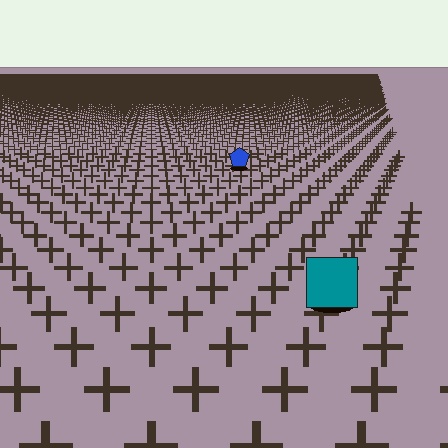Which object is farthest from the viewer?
The blue pentagon is farthest from the viewer. It appears smaller and the ground texture around it is denser.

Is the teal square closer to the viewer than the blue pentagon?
Yes. The teal square is closer — you can tell from the texture gradient: the ground texture is coarser near it.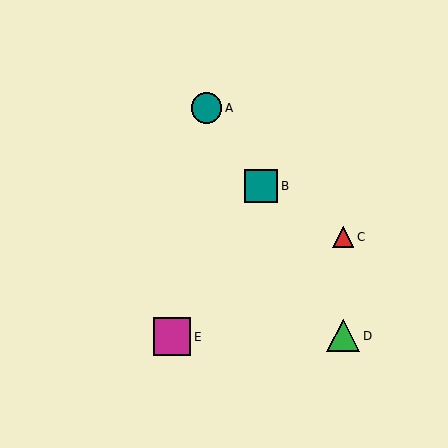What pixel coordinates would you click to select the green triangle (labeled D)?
Click at (343, 336) to select the green triangle D.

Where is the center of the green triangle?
The center of the green triangle is at (343, 336).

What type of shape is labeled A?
Shape A is a teal circle.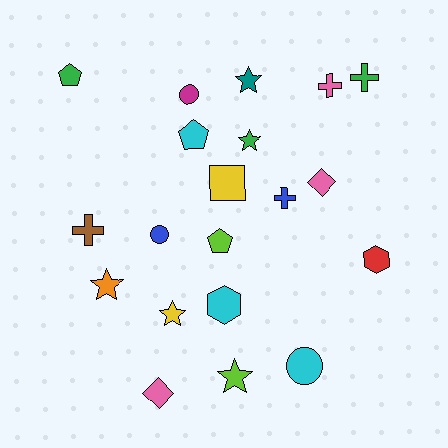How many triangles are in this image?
There are no triangles.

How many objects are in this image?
There are 20 objects.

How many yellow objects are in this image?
There are 2 yellow objects.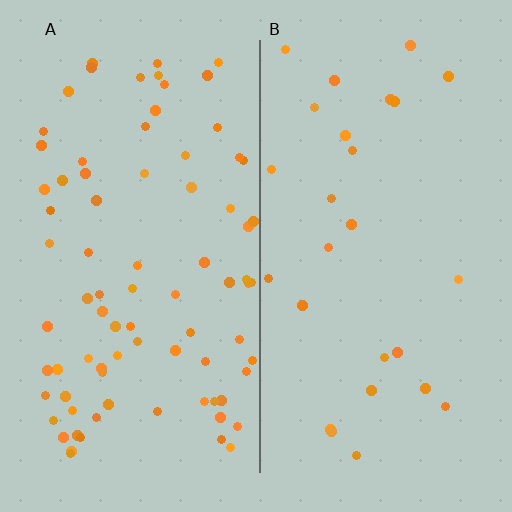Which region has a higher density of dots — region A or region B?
A (the left).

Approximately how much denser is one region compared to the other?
Approximately 3.1× — region A over region B.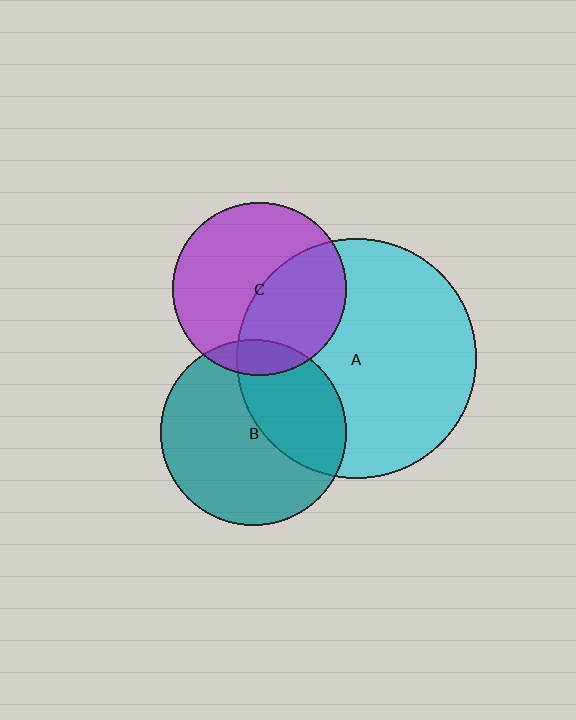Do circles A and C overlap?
Yes.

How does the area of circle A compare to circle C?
Approximately 1.9 times.